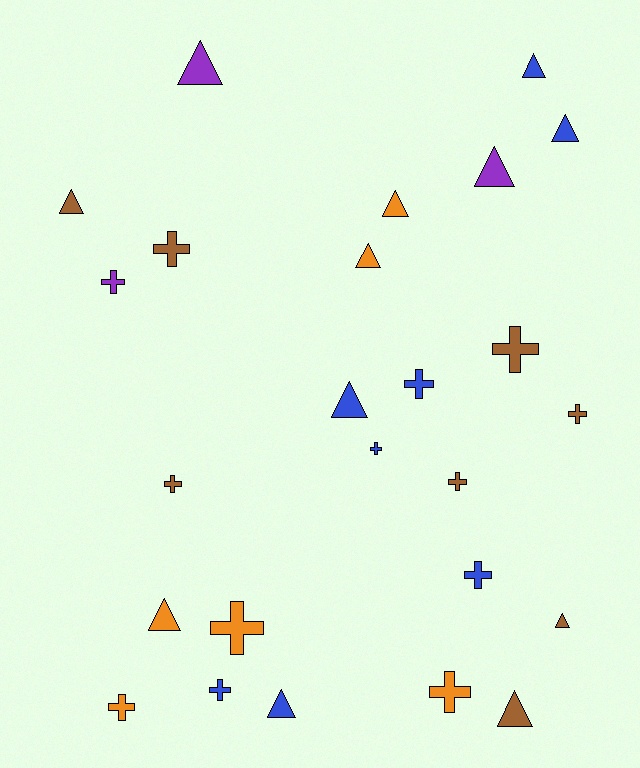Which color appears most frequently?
Blue, with 8 objects.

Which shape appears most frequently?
Cross, with 13 objects.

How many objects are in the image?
There are 25 objects.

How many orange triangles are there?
There are 3 orange triangles.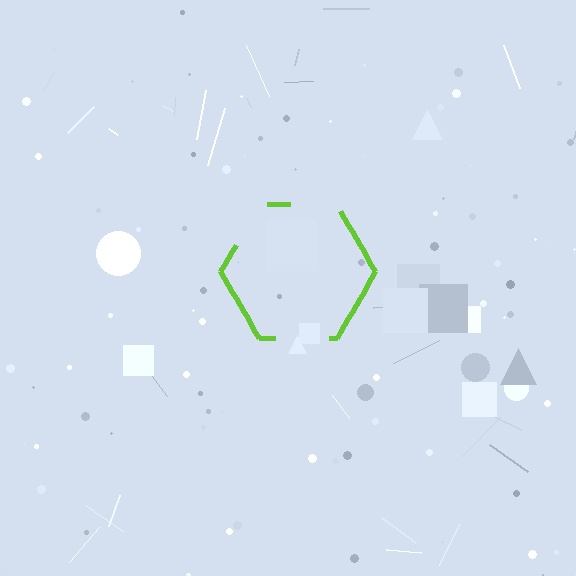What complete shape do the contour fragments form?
The contour fragments form a hexagon.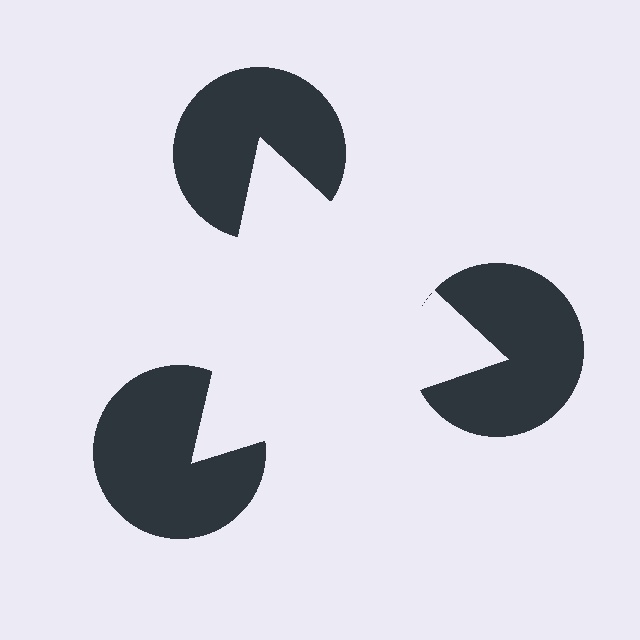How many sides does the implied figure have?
3 sides.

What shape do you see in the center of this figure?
An illusory triangle — its edges are inferred from the aligned wedge cuts in the pac-man discs, not physically drawn.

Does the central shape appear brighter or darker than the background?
It typically appears slightly brighter than the background, even though no actual brightness change is drawn.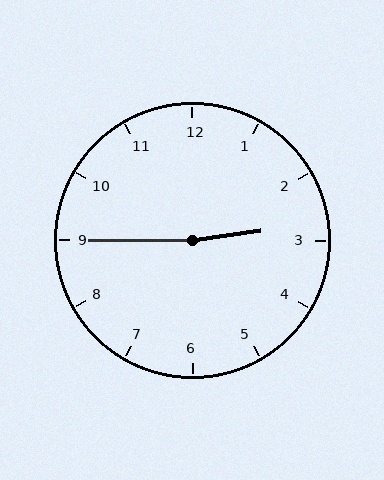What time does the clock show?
2:45.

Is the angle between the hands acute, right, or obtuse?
It is obtuse.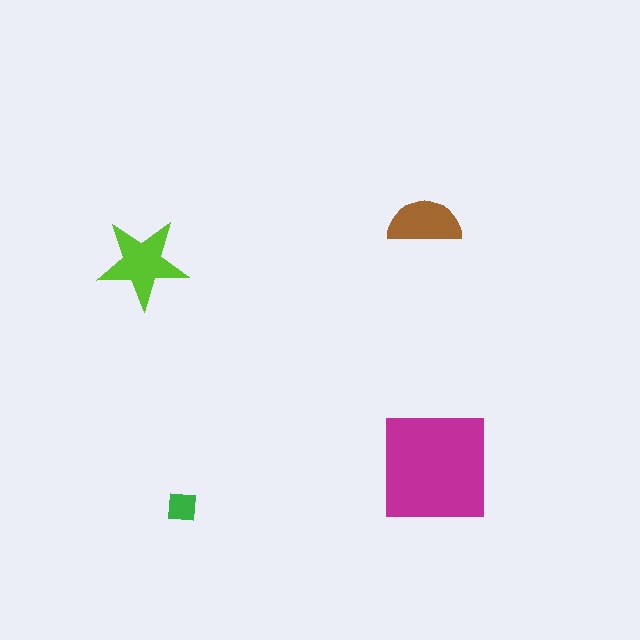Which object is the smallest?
The green square.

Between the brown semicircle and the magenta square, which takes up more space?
The magenta square.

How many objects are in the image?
There are 4 objects in the image.